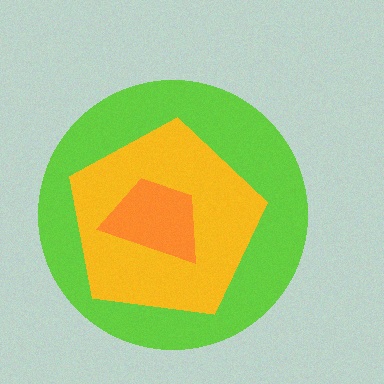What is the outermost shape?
The lime circle.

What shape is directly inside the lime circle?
The yellow pentagon.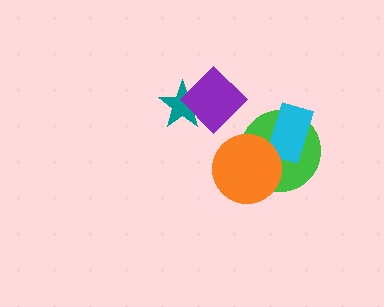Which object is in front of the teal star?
The purple diamond is in front of the teal star.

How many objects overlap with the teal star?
1 object overlaps with the teal star.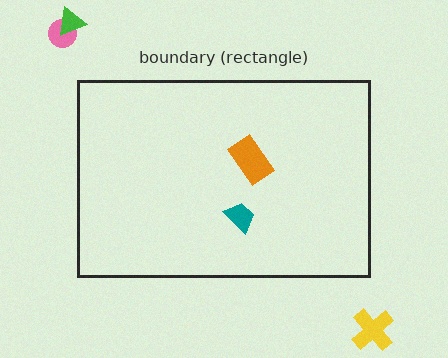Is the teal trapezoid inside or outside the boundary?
Inside.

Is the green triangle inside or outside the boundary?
Outside.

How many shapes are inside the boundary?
2 inside, 3 outside.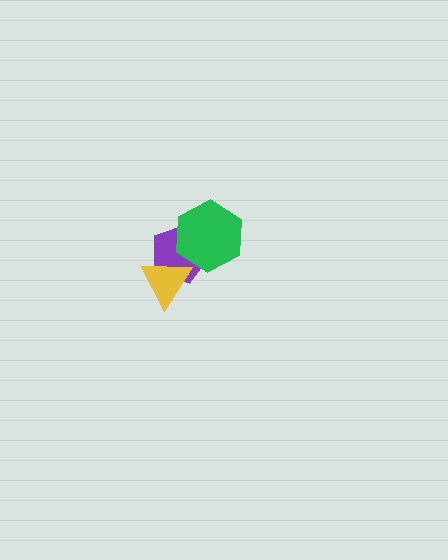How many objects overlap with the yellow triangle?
1 object overlaps with the yellow triangle.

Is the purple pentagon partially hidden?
Yes, it is partially covered by another shape.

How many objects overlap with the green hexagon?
1 object overlaps with the green hexagon.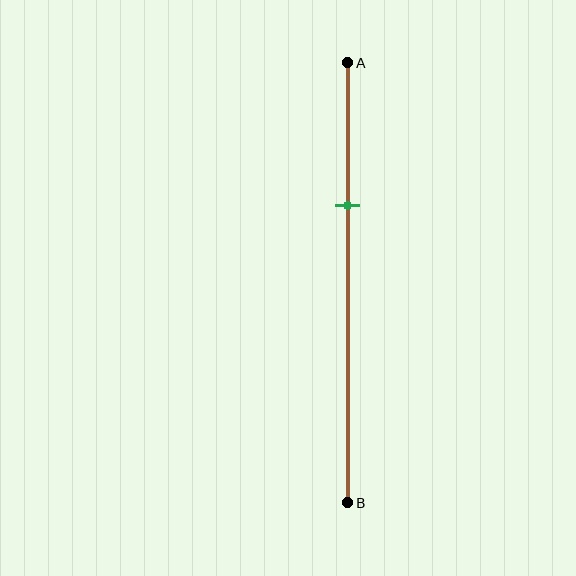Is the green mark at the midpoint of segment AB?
No, the mark is at about 30% from A, not at the 50% midpoint.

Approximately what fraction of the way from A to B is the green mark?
The green mark is approximately 30% of the way from A to B.